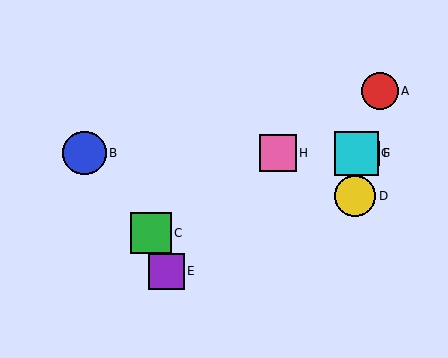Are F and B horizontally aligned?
Yes, both are at y≈153.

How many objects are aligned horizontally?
4 objects (B, F, G, H) are aligned horizontally.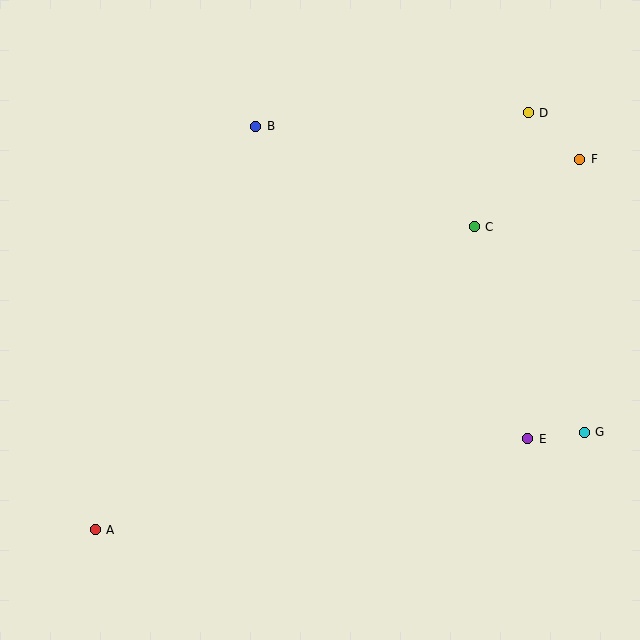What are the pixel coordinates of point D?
Point D is at (528, 113).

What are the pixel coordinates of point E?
Point E is at (528, 439).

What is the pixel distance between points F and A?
The distance between F and A is 610 pixels.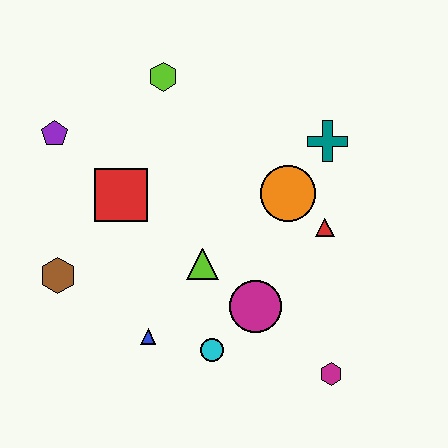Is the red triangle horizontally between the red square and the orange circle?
No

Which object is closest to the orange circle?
The red triangle is closest to the orange circle.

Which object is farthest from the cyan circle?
The lime hexagon is farthest from the cyan circle.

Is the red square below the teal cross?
Yes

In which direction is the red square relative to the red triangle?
The red square is to the left of the red triangle.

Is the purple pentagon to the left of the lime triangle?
Yes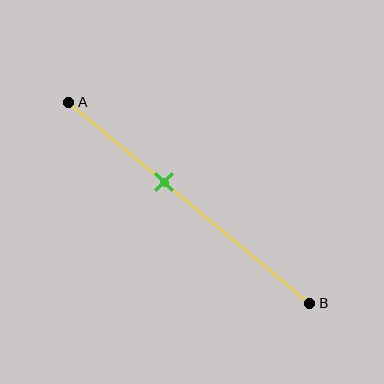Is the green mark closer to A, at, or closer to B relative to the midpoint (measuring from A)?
The green mark is closer to point A than the midpoint of segment AB.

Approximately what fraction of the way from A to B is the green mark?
The green mark is approximately 40% of the way from A to B.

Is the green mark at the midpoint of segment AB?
No, the mark is at about 40% from A, not at the 50% midpoint.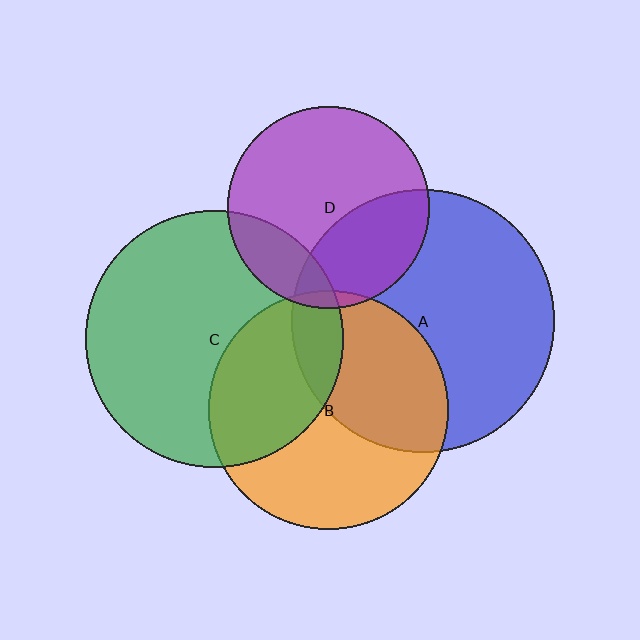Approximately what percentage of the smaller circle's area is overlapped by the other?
Approximately 10%.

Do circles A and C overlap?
Yes.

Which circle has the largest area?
Circle A (blue).